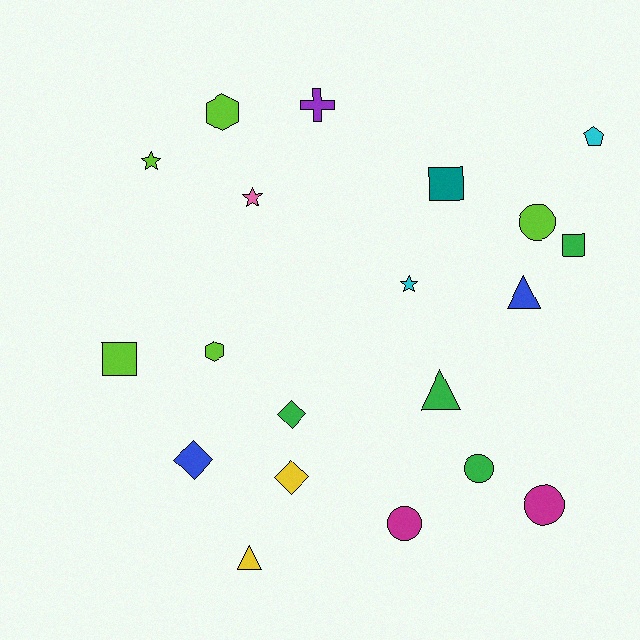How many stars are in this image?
There are 3 stars.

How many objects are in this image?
There are 20 objects.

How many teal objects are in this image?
There is 1 teal object.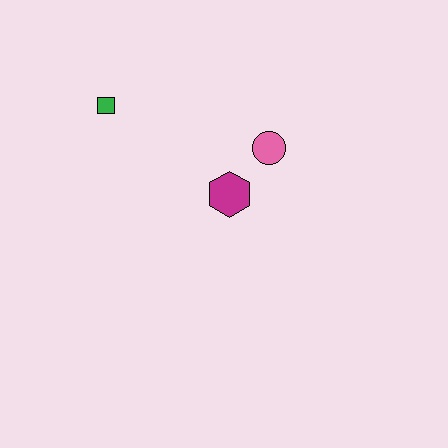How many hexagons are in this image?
There is 1 hexagon.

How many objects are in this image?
There are 3 objects.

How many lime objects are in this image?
There are no lime objects.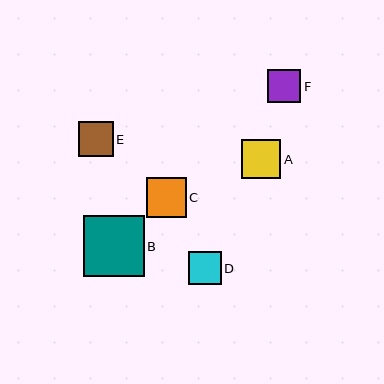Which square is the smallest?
Square D is the smallest with a size of approximately 33 pixels.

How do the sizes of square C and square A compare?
Square C and square A are approximately the same size.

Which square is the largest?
Square B is the largest with a size of approximately 61 pixels.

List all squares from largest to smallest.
From largest to smallest: B, C, A, E, F, D.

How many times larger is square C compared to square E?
Square C is approximately 1.1 times the size of square E.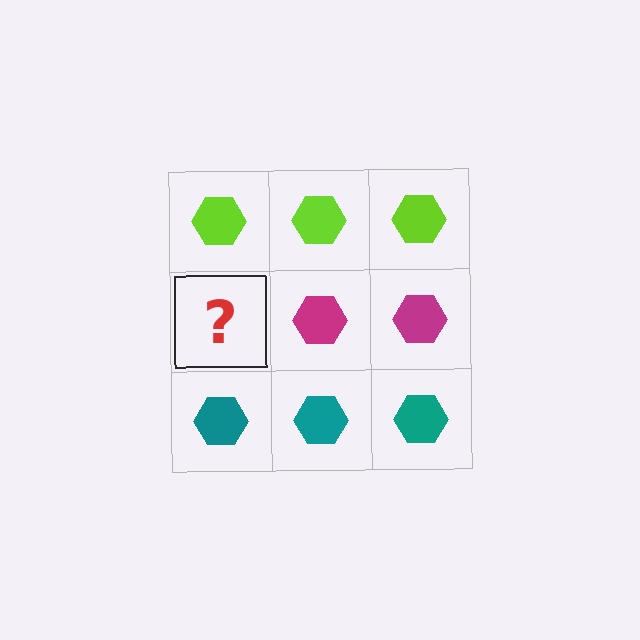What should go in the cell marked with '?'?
The missing cell should contain a magenta hexagon.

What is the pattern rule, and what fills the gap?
The rule is that each row has a consistent color. The gap should be filled with a magenta hexagon.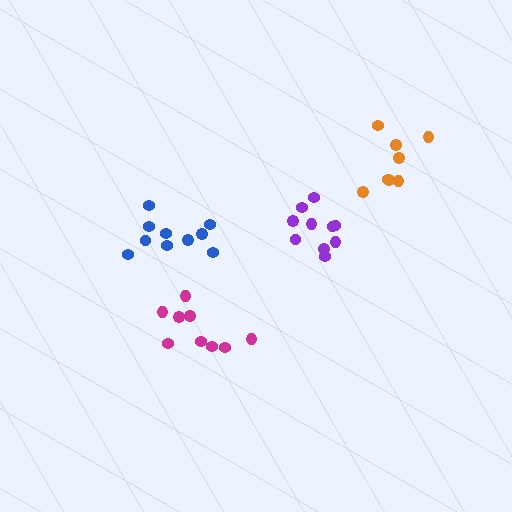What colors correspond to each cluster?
The clusters are colored: purple, orange, blue, magenta.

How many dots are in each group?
Group 1: 10 dots, Group 2: 8 dots, Group 3: 10 dots, Group 4: 9 dots (37 total).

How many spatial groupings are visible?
There are 4 spatial groupings.